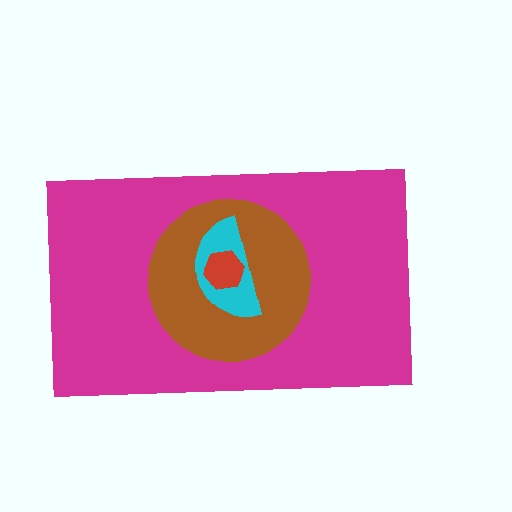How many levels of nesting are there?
4.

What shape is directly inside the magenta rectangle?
The brown circle.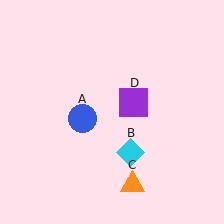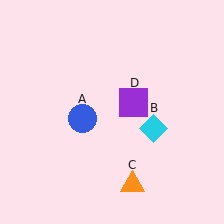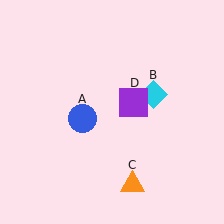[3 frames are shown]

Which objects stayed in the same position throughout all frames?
Blue circle (object A) and orange triangle (object C) and purple square (object D) remained stationary.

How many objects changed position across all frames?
1 object changed position: cyan diamond (object B).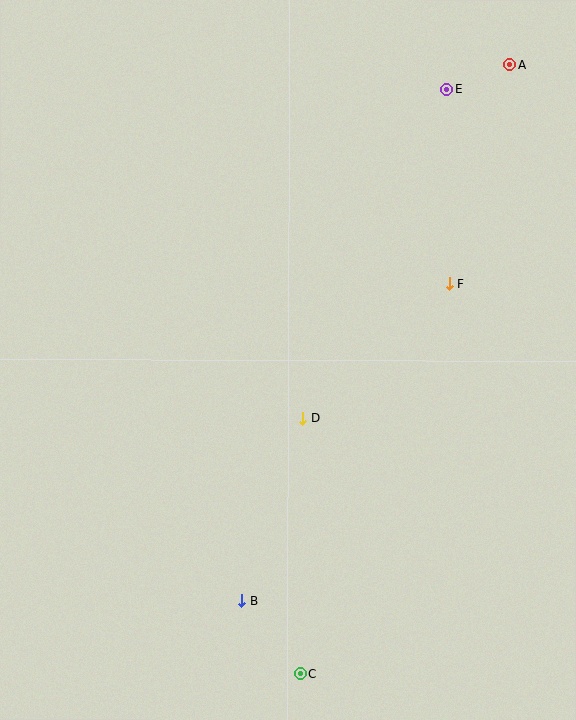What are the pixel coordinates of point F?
Point F is at (450, 283).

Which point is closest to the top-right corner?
Point A is closest to the top-right corner.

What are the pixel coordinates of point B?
Point B is at (242, 601).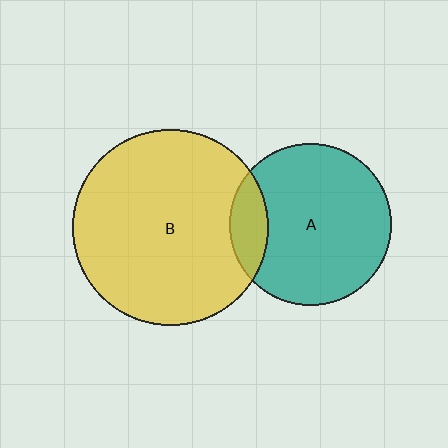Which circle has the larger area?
Circle B (yellow).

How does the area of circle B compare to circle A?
Approximately 1.5 times.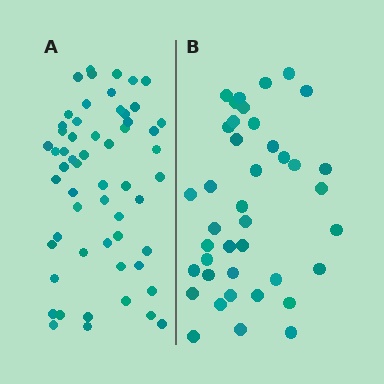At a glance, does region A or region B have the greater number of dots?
Region A (the left region) has more dots.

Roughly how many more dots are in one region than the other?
Region A has approximately 15 more dots than region B.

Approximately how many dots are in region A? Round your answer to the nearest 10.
About 60 dots. (The exact count is 57, which rounds to 60.)